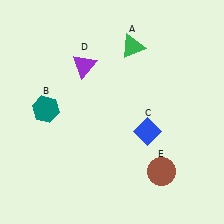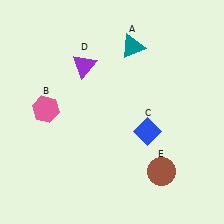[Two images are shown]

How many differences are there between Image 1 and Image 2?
There are 2 differences between the two images.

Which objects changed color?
A changed from green to teal. B changed from teal to pink.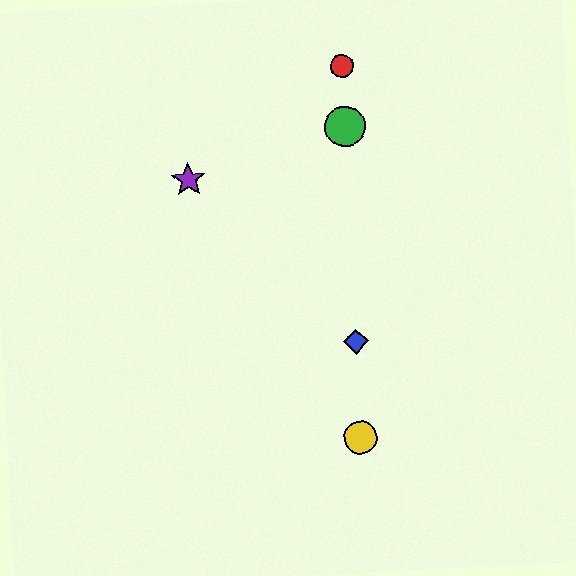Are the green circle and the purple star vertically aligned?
No, the green circle is at x≈345 and the purple star is at x≈188.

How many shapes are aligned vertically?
4 shapes (the red circle, the blue diamond, the green circle, the yellow circle) are aligned vertically.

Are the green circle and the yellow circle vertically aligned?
Yes, both are at x≈345.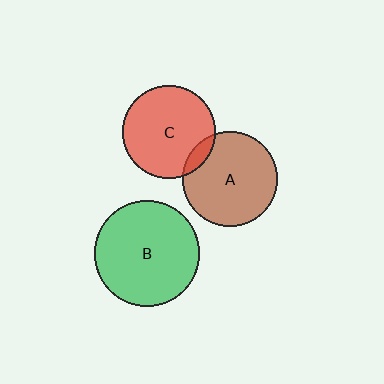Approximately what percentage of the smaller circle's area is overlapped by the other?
Approximately 10%.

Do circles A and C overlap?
Yes.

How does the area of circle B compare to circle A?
Approximately 1.2 times.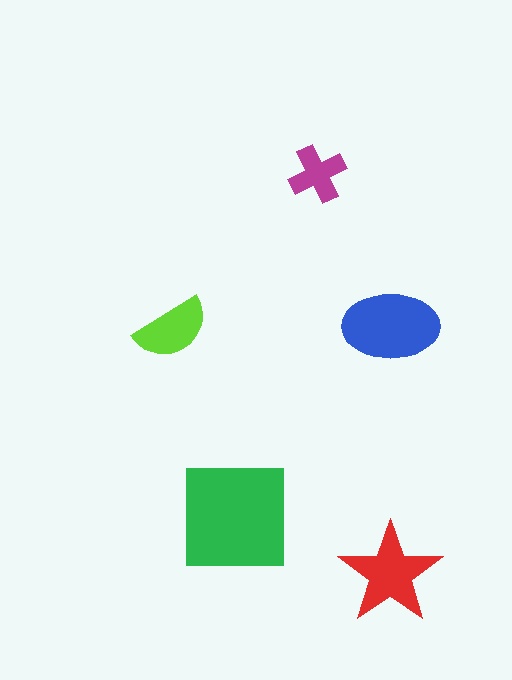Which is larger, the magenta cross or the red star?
The red star.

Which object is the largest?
The green square.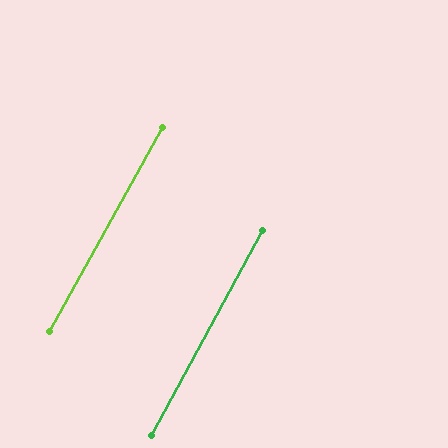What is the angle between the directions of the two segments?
Approximately 0 degrees.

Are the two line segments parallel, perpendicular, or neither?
Parallel — their directions differ by only 0.3°.